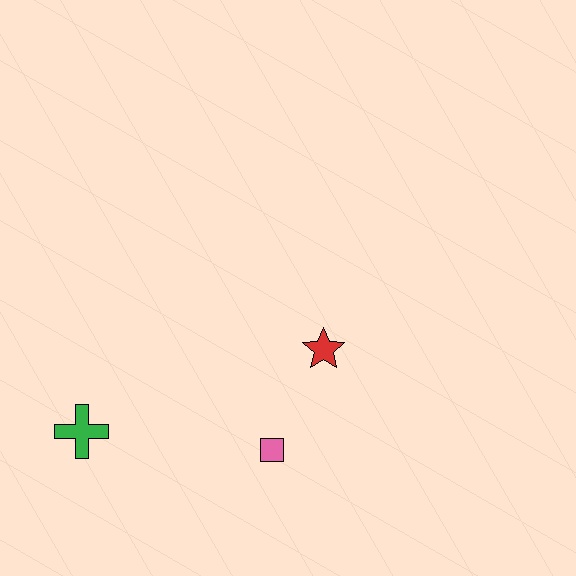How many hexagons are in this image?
There are no hexagons.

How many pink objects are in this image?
There is 1 pink object.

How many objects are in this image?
There are 3 objects.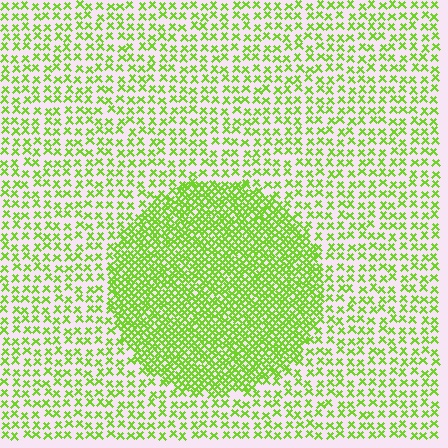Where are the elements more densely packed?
The elements are more densely packed inside the circle boundary.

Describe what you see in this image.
The image contains small lime elements arranged at two different densities. A circle-shaped region is visible where the elements are more densely packed than the surrounding area.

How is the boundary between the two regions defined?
The boundary is defined by a change in element density (approximately 2.4x ratio). All elements are the same color, size, and shape.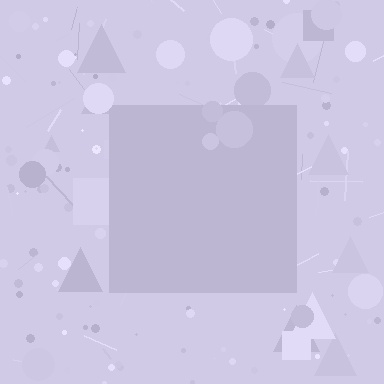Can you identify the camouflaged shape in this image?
The camouflaged shape is a square.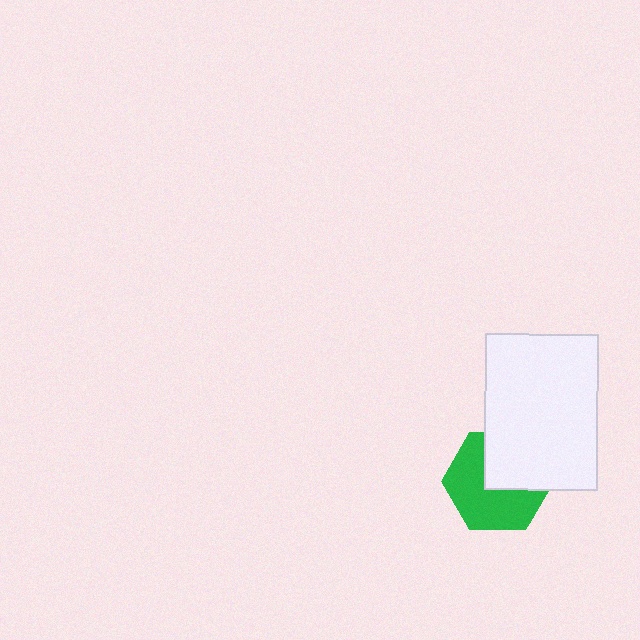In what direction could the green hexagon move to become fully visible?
The green hexagon could move toward the lower-left. That would shift it out from behind the white rectangle entirely.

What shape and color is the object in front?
The object in front is a white rectangle.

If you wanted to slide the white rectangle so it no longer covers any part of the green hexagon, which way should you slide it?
Slide it toward the upper-right — that is the most direct way to separate the two shapes.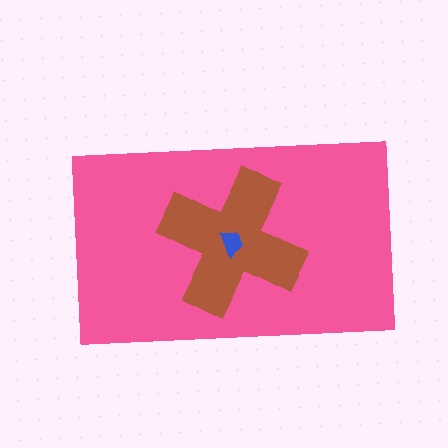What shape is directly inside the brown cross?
The blue trapezoid.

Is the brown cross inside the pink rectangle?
Yes.